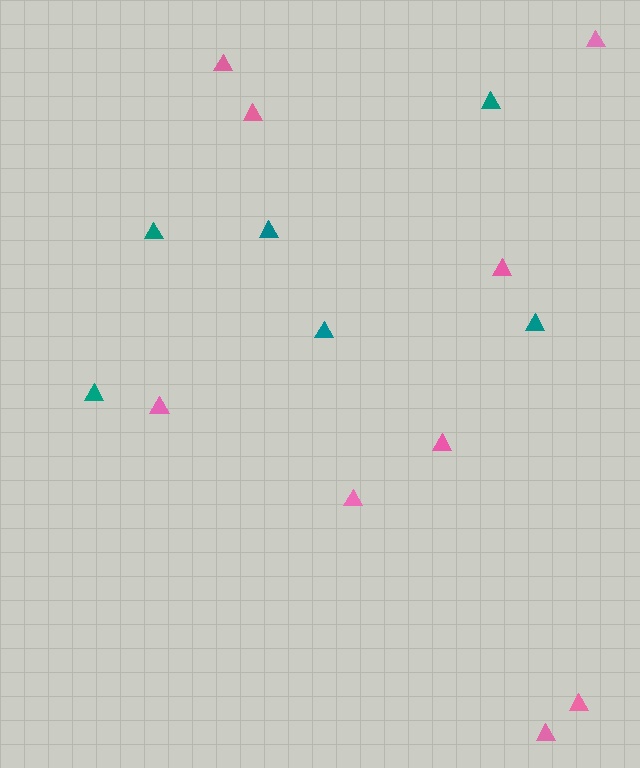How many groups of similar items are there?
There are 2 groups: one group of pink triangles (9) and one group of teal triangles (6).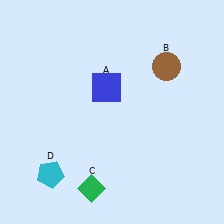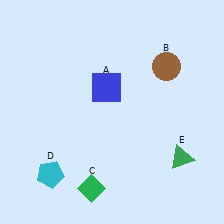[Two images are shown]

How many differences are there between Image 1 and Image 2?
There is 1 difference between the two images.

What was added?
A green triangle (E) was added in Image 2.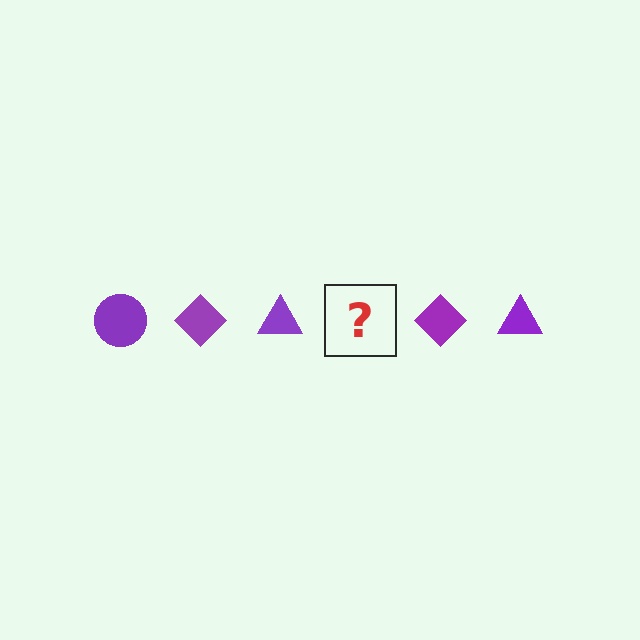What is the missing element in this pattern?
The missing element is a purple circle.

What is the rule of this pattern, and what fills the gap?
The rule is that the pattern cycles through circle, diamond, triangle shapes in purple. The gap should be filled with a purple circle.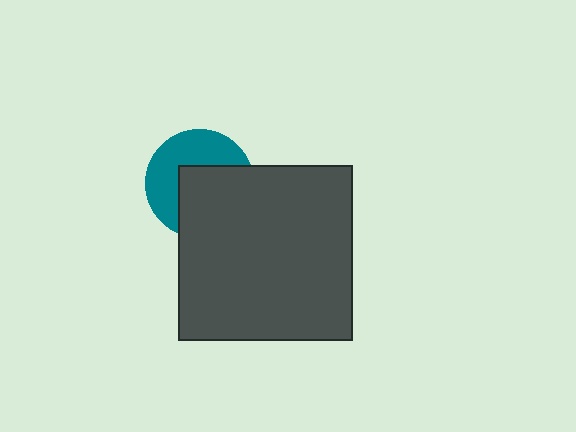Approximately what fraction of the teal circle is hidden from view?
Roughly 52% of the teal circle is hidden behind the dark gray square.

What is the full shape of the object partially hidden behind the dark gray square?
The partially hidden object is a teal circle.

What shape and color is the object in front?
The object in front is a dark gray square.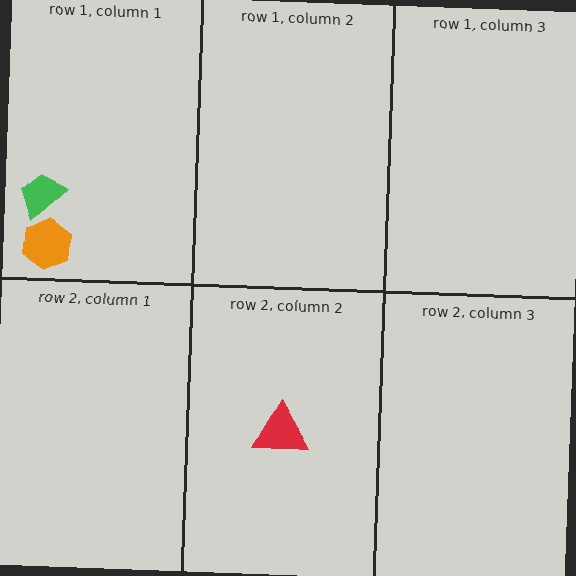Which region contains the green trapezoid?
The row 1, column 1 region.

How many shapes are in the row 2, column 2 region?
1.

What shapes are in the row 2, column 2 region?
The red triangle.